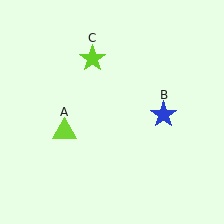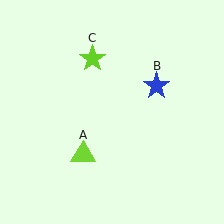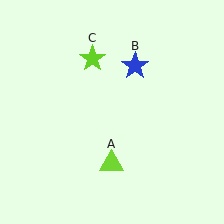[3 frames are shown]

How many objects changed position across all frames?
2 objects changed position: lime triangle (object A), blue star (object B).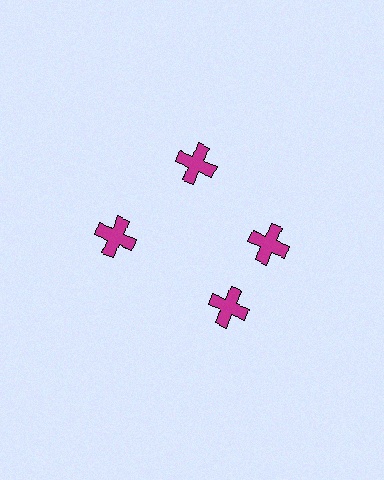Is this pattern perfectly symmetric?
No. The 4 magenta crosses are arranged in a ring, but one element near the 6 o'clock position is rotated out of alignment along the ring, breaking the 4-fold rotational symmetry.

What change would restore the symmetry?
The symmetry would be restored by rotating it back into even spacing with its neighbors so that all 4 crosses sit at equal angles and equal distance from the center.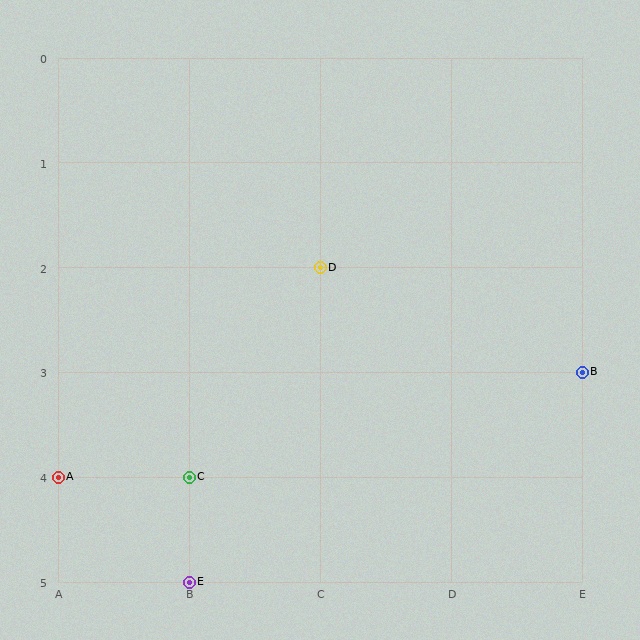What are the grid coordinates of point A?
Point A is at grid coordinates (A, 4).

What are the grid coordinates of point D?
Point D is at grid coordinates (C, 2).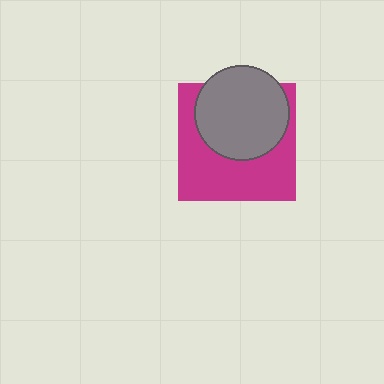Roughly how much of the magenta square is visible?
About half of it is visible (roughly 55%).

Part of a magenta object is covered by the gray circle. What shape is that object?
It is a square.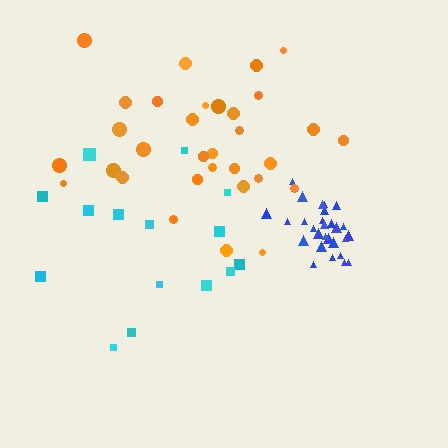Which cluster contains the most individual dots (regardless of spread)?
Orange (32).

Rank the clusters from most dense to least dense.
blue, orange, cyan.